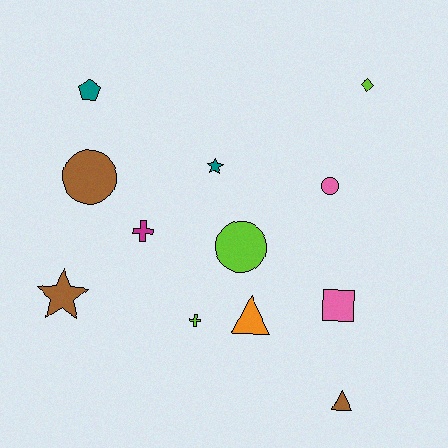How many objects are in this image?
There are 12 objects.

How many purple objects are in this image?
There are no purple objects.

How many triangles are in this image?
There are 2 triangles.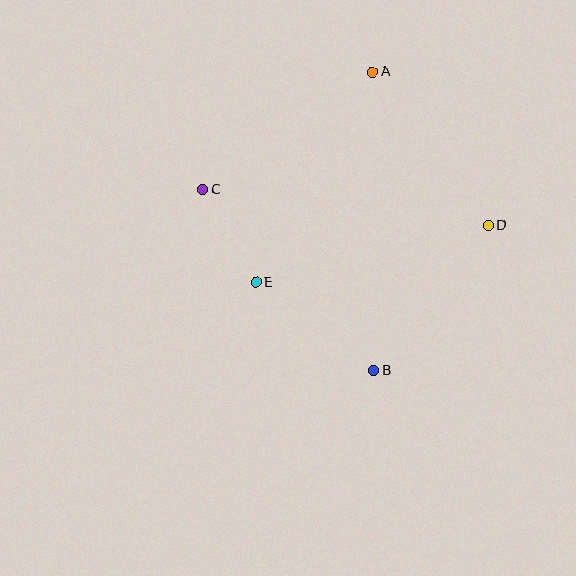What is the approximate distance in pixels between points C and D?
The distance between C and D is approximately 288 pixels.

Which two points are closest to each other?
Points C and E are closest to each other.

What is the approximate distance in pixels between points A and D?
The distance between A and D is approximately 192 pixels.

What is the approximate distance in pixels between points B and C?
The distance between B and C is approximately 249 pixels.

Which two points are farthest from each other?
Points A and B are farthest from each other.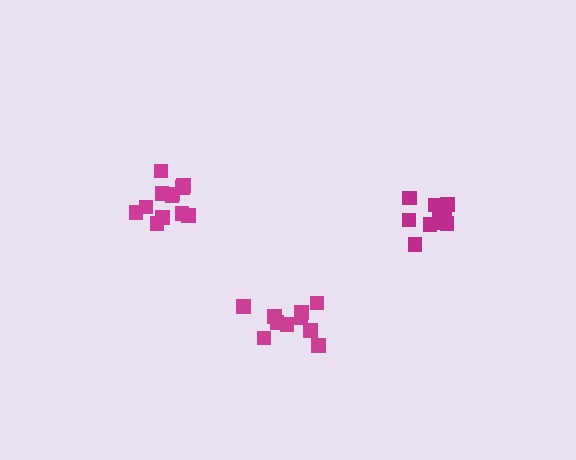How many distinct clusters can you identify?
There are 3 distinct clusters.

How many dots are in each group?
Group 1: 12 dots, Group 2: 10 dots, Group 3: 10 dots (32 total).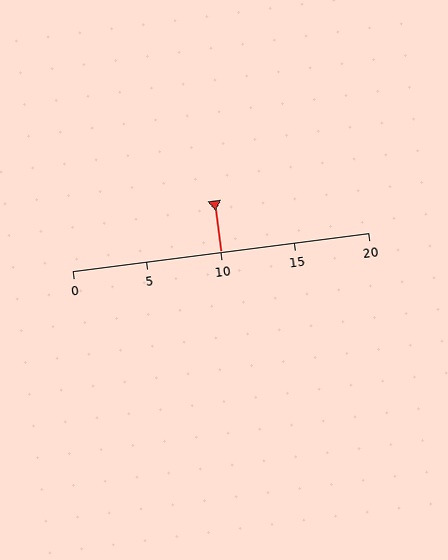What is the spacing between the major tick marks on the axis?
The major ticks are spaced 5 apart.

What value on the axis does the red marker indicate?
The marker indicates approximately 10.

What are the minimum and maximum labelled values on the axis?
The axis runs from 0 to 20.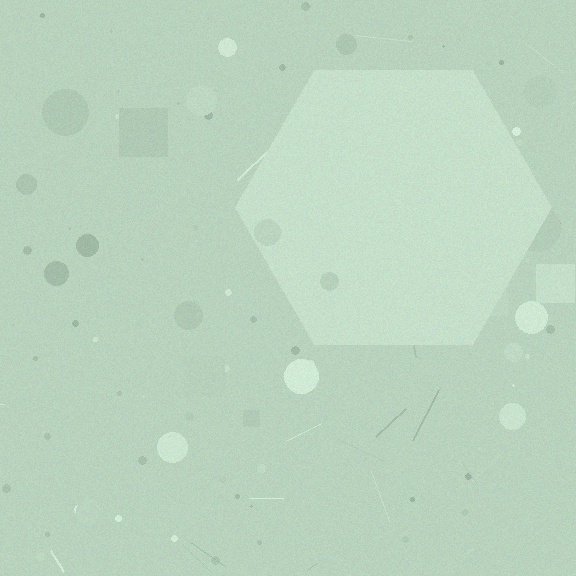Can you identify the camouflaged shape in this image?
The camouflaged shape is a hexagon.